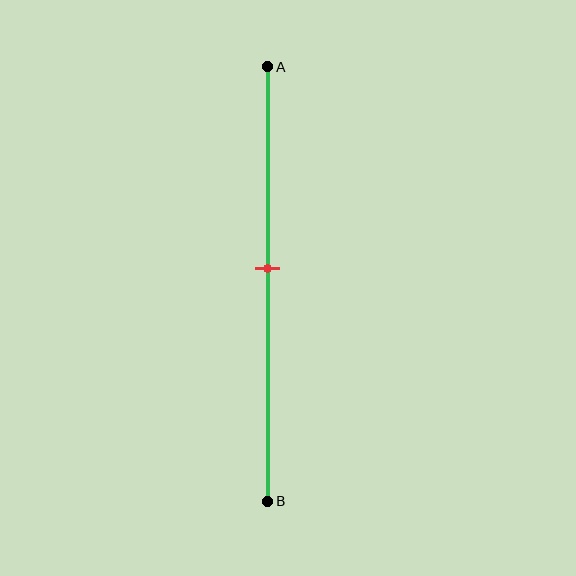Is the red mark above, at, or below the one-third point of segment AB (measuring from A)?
The red mark is below the one-third point of segment AB.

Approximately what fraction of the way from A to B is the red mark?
The red mark is approximately 45% of the way from A to B.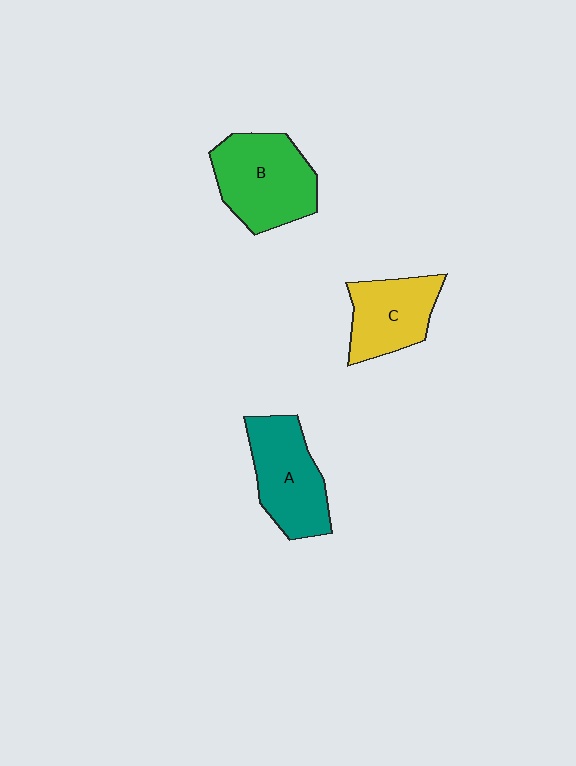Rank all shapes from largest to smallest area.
From largest to smallest: B (green), A (teal), C (yellow).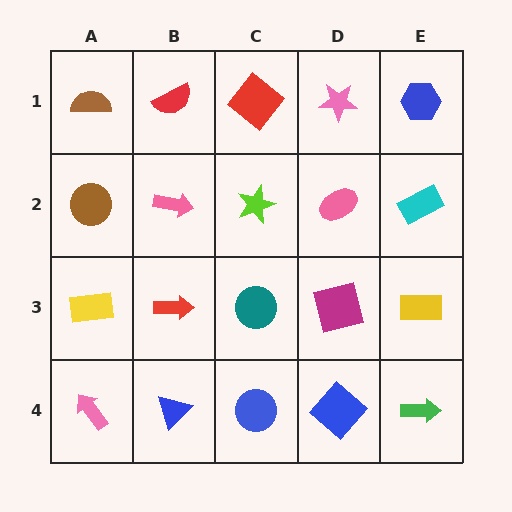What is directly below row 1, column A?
A brown circle.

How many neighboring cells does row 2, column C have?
4.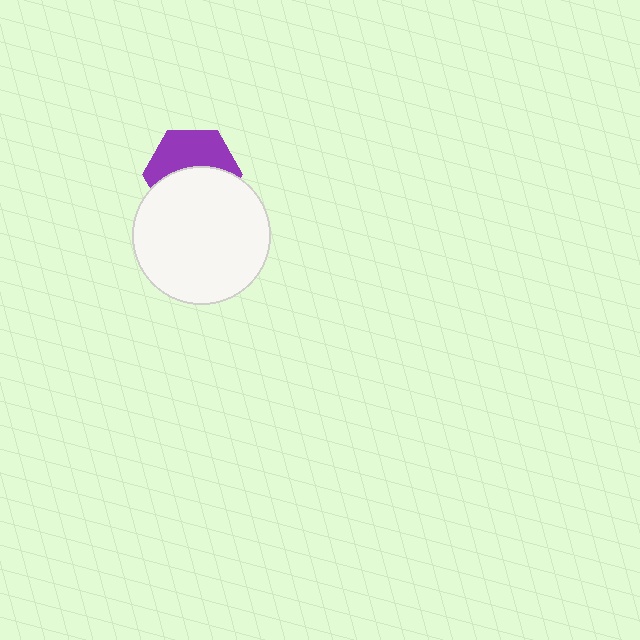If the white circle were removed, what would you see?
You would see the complete purple hexagon.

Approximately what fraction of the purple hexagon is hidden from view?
Roughly 52% of the purple hexagon is hidden behind the white circle.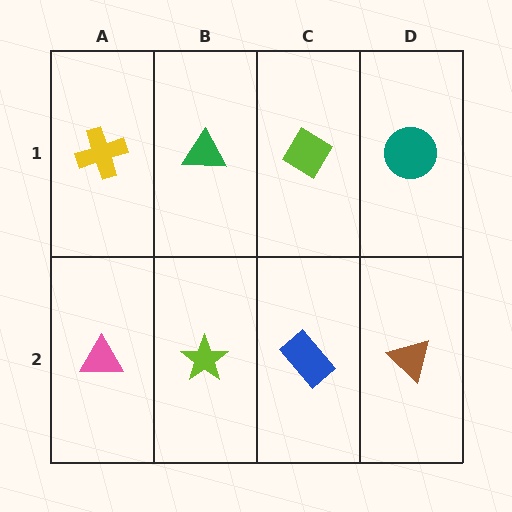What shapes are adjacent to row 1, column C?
A blue rectangle (row 2, column C), a green triangle (row 1, column B), a teal circle (row 1, column D).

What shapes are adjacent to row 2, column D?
A teal circle (row 1, column D), a blue rectangle (row 2, column C).